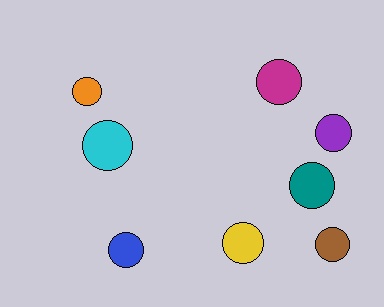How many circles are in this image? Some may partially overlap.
There are 8 circles.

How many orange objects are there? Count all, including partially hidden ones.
There is 1 orange object.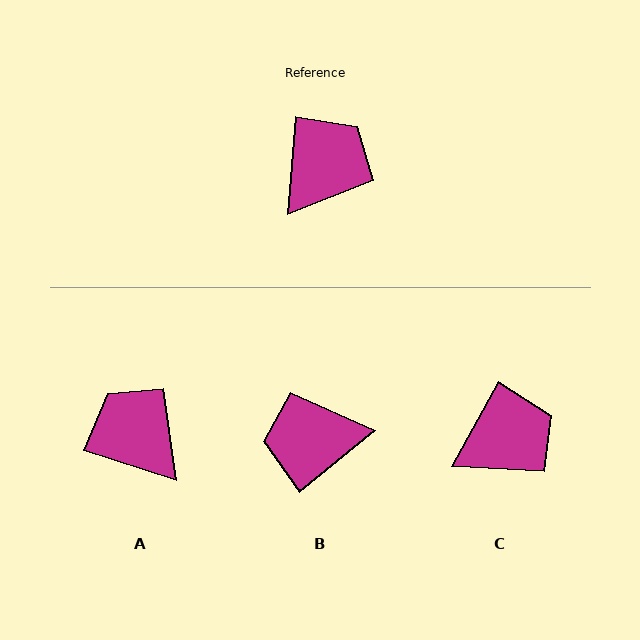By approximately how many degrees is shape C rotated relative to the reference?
Approximately 24 degrees clockwise.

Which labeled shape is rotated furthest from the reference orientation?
B, about 134 degrees away.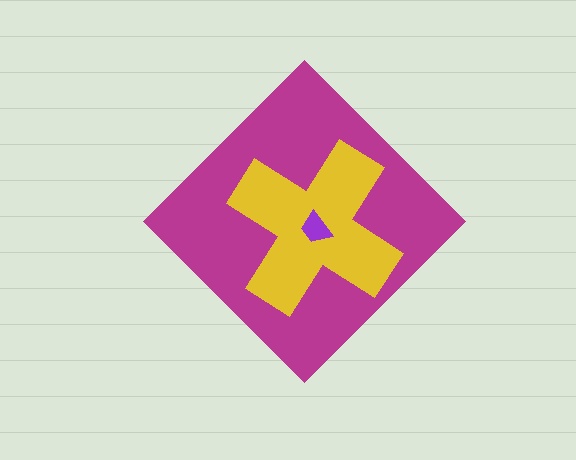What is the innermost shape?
The purple trapezoid.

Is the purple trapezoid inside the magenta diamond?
Yes.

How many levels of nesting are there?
3.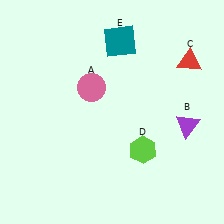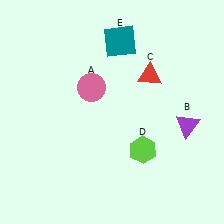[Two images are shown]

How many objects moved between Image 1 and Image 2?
1 object moved between the two images.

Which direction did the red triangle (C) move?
The red triangle (C) moved left.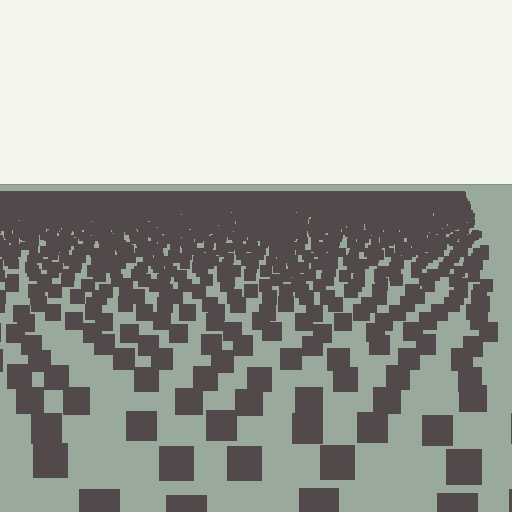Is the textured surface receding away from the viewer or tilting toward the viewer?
The surface is receding away from the viewer. Texture elements get smaller and denser toward the top.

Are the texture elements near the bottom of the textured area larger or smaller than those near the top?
Larger. Near the bottom, elements are closer to the viewer and appear at a bigger on-screen size.